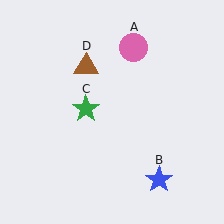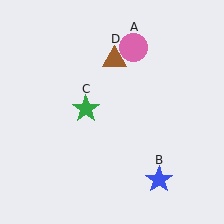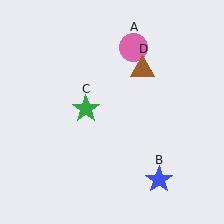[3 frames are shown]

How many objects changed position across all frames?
1 object changed position: brown triangle (object D).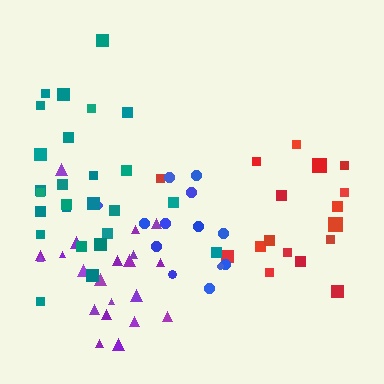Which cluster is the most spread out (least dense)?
Teal.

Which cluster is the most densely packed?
Purple.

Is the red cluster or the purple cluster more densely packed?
Purple.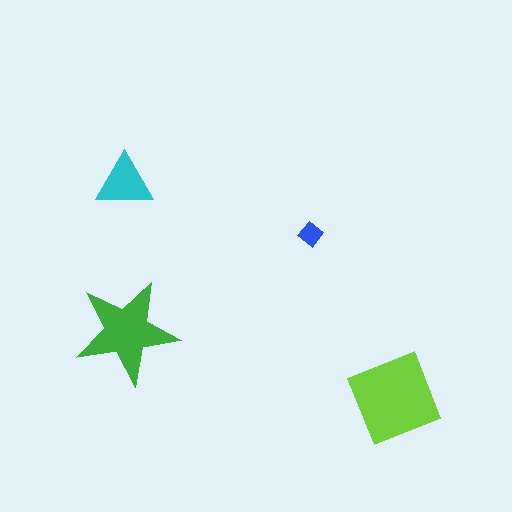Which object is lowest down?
The lime square is bottommost.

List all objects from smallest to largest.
The blue diamond, the cyan triangle, the green star, the lime square.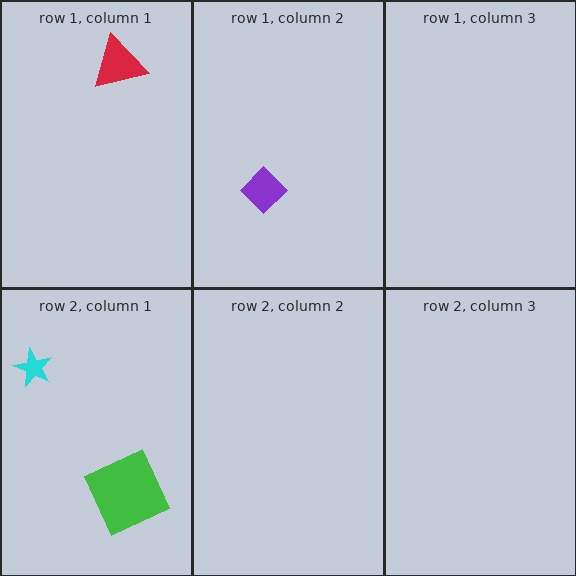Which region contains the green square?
The row 2, column 1 region.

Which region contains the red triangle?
The row 1, column 1 region.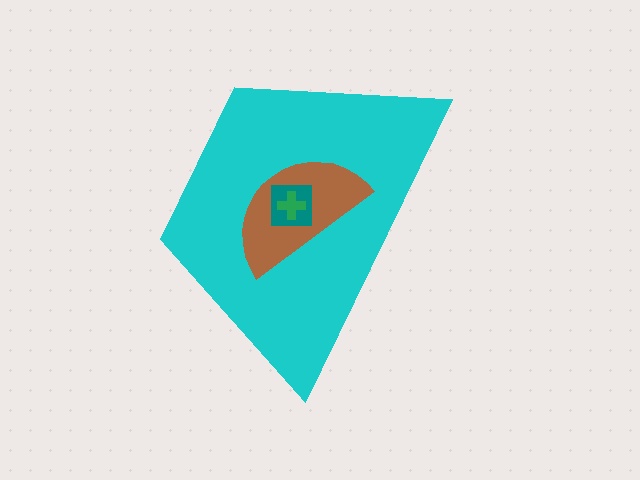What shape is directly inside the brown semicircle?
The teal square.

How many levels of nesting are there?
4.